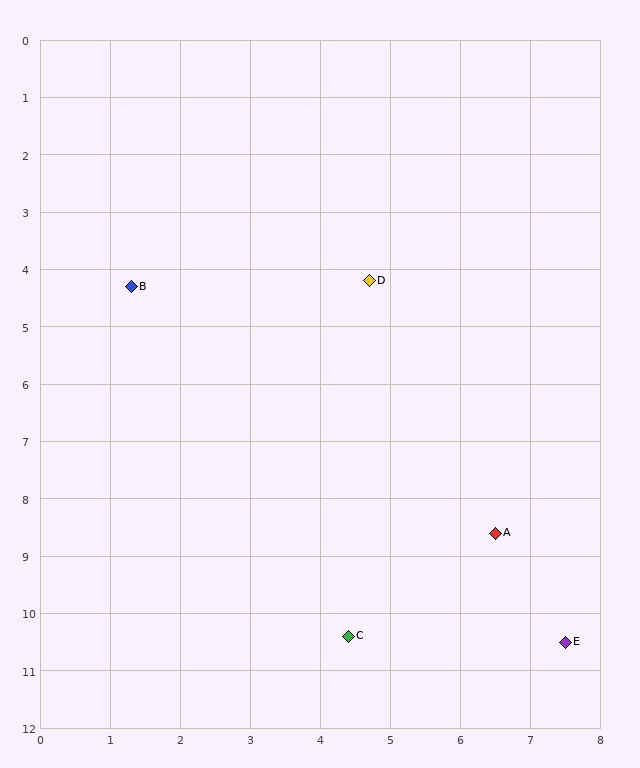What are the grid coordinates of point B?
Point B is at approximately (1.3, 4.3).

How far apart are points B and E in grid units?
Points B and E are about 8.8 grid units apart.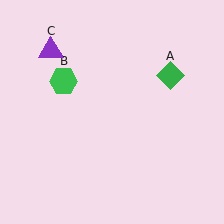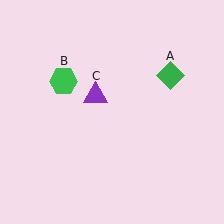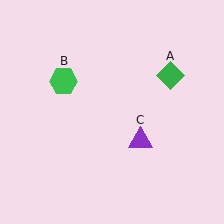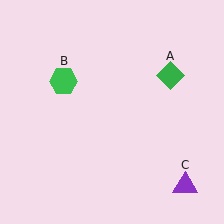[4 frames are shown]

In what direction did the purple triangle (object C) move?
The purple triangle (object C) moved down and to the right.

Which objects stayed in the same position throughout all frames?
Green diamond (object A) and green hexagon (object B) remained stationary.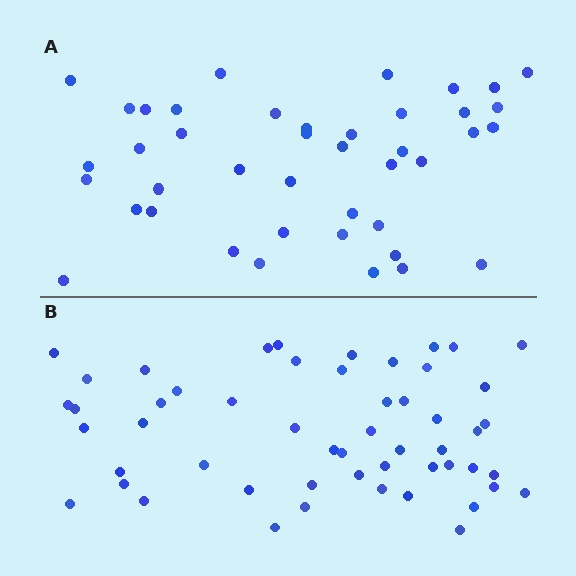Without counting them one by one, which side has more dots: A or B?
Region B (the bottom region) has more dots.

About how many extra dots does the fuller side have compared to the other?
Region B has roughly 12 or so more dots than region A.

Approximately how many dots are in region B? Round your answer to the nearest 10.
About 50 dots. (The exact count is 53, which rounds to 50.)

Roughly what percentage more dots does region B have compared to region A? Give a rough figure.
About 25% more.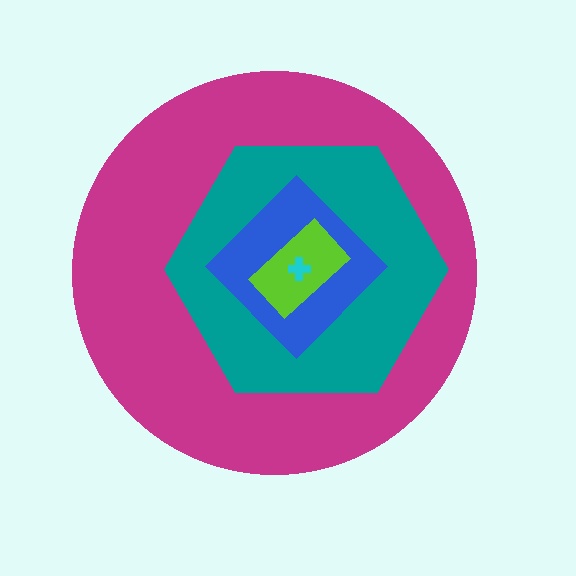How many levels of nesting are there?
5.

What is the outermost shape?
The magenta circle.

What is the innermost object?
The cyan cross.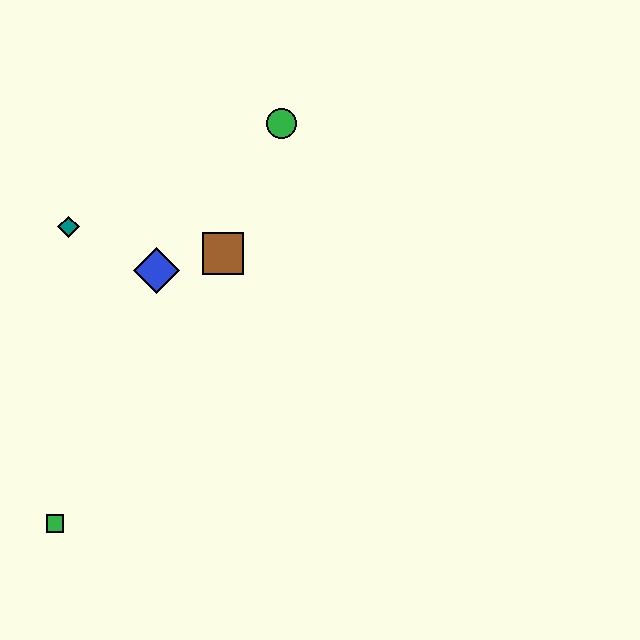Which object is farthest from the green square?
The green circle is farthest from the green square.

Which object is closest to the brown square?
The blue diamond is closest to the brown square.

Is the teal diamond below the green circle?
Yes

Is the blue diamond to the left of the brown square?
Yes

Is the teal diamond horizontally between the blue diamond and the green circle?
No